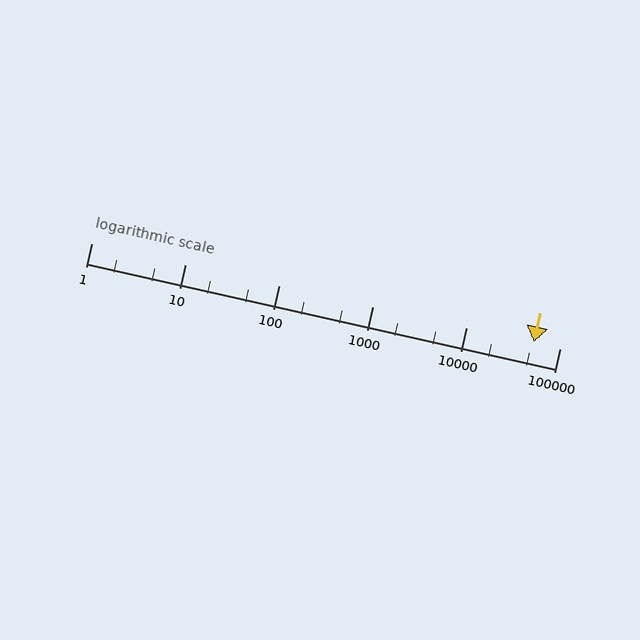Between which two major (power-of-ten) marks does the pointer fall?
The pointer is between 10000 and 100000.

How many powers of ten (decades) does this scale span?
The scale spans 5 decades, from 1 to 100000.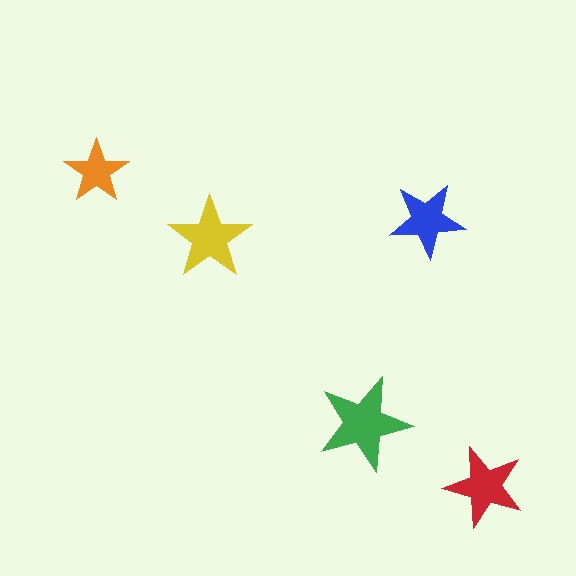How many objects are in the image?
There are 5 objects in the image.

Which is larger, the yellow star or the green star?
The green one.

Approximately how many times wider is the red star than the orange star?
About 1.5 times wider.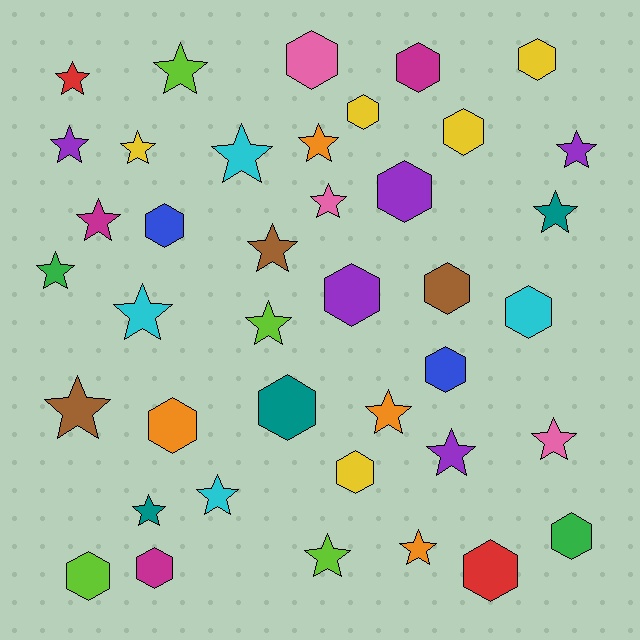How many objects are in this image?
There are 40 objects.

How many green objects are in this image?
There are 2 green objects.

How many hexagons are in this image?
There are 18 hexagons.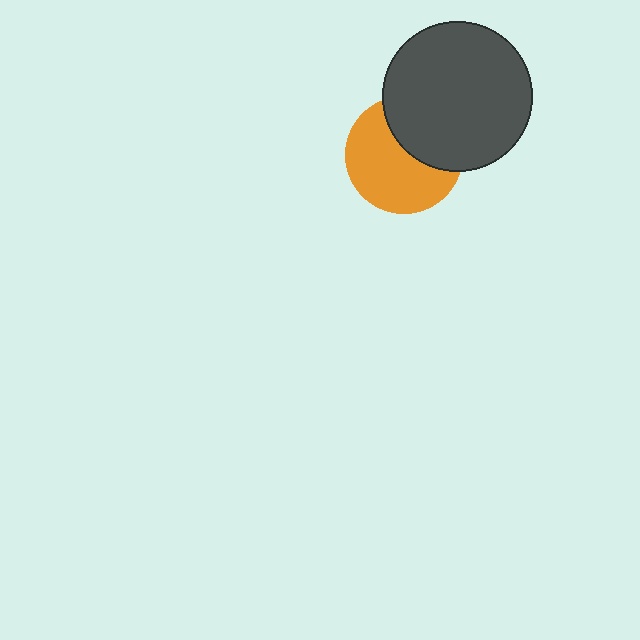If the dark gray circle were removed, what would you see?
You would see the complete orange circle.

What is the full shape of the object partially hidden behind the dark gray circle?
The partially hidden object is an orange circle.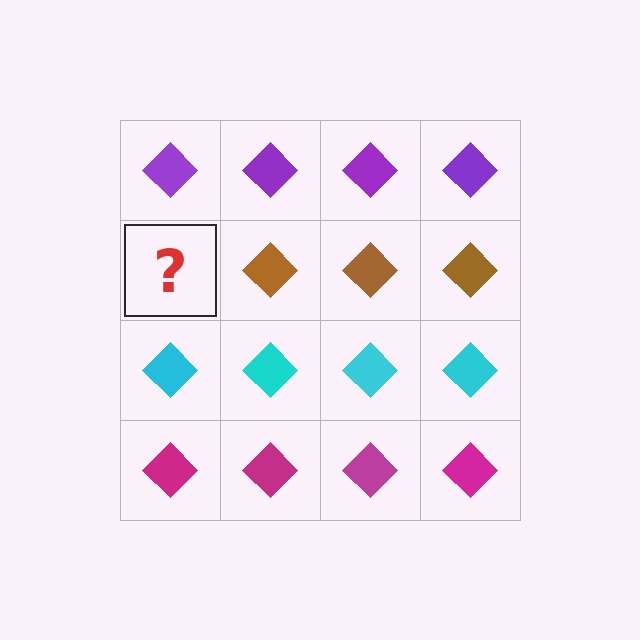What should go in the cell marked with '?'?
The missing cell should contain a brown diamond.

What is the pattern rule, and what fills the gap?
The rule is that each row has a consistent color. The gap should be filled with a brown diamond.